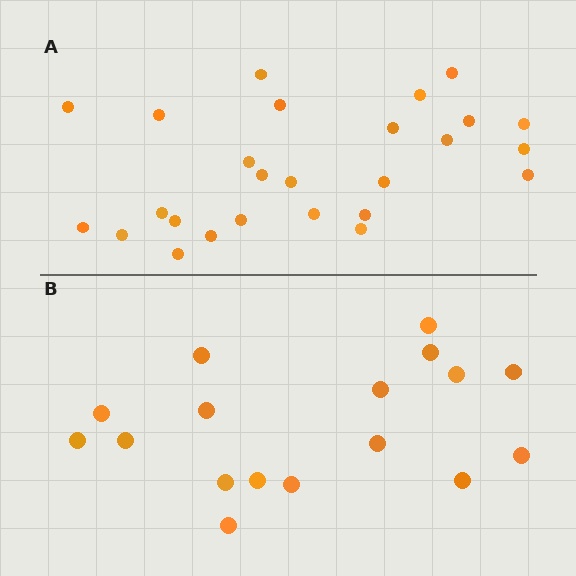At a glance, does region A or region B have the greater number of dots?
Region A (the top region) has more dots.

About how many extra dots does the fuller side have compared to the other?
Region A has roughly 8 or so more dots than region B.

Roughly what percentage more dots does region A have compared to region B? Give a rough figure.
About 55% more.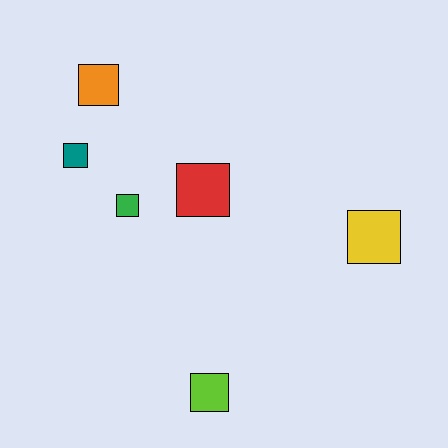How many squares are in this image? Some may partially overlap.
There are 6 squares.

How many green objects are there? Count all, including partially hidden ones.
There is 1 green object.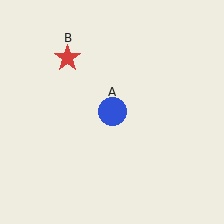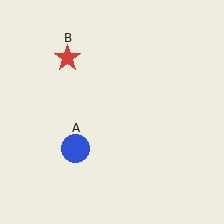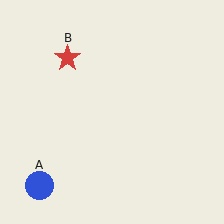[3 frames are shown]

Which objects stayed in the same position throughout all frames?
Red star (object B) remained stationary.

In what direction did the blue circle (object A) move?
The blue circle (object A) moved down and to the left.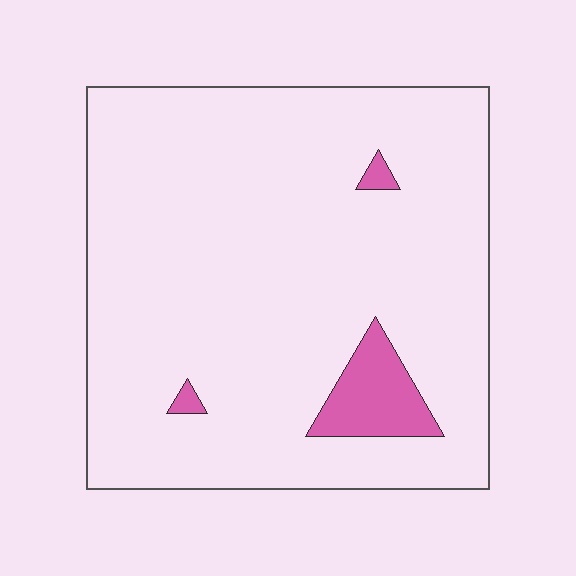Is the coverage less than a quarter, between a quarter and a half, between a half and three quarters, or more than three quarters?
Less than a quarter.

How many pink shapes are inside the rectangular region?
3.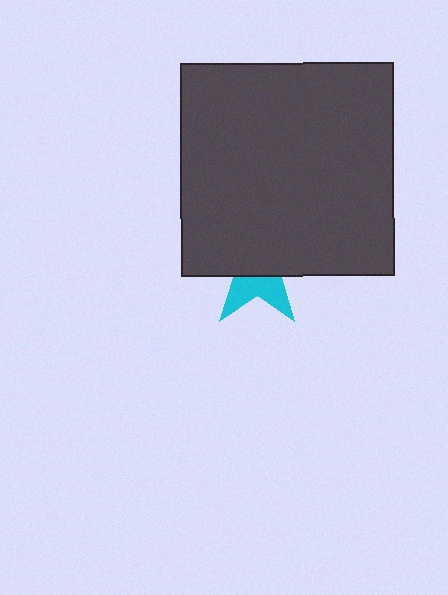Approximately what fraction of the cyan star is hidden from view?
Roughly 64% of the cyan star is hidden behind the dark gray square.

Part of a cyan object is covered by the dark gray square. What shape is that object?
It is a star.